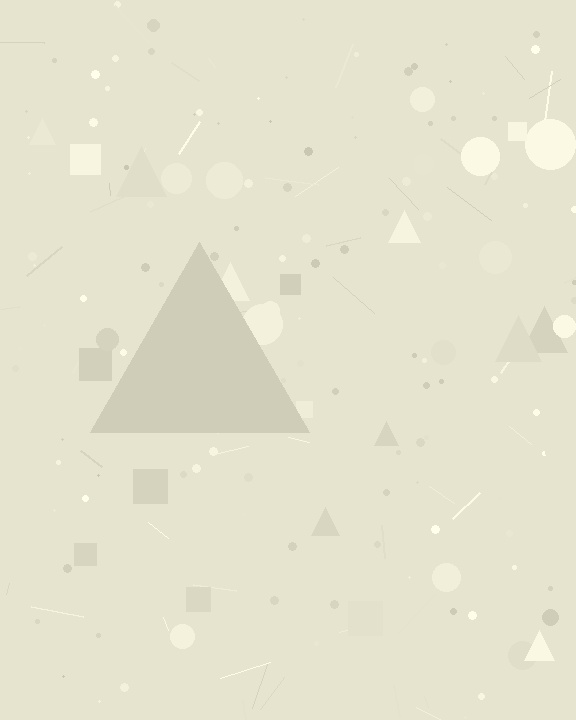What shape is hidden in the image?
A triangle is hidden in the image.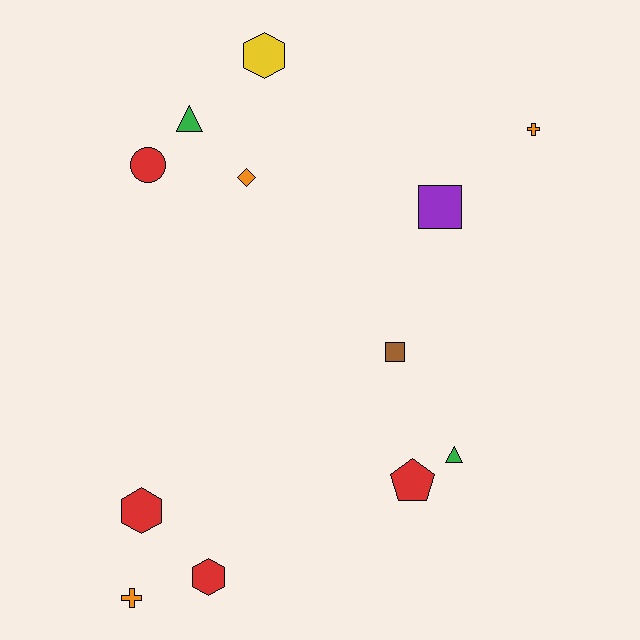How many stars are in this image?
There are no stars.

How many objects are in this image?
There are 12 objects.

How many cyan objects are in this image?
There are no cyan objects.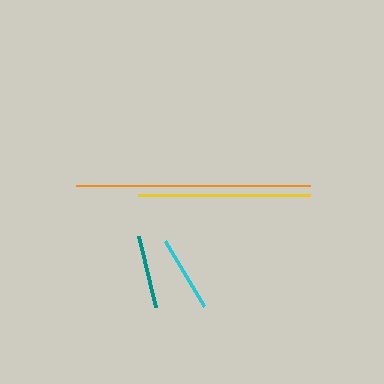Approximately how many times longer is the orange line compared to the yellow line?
The orange line is approximately 1.4 times the length of the yellow line.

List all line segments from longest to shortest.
From longest to shortest: orange, yellow, cyan, teal.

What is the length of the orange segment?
The orange segment is approximately 234 pixels long.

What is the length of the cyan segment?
The cyan segment is approximately 76 pixels long.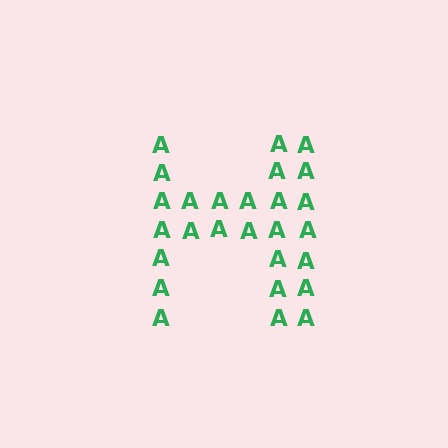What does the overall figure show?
The overall figure shows the letter H.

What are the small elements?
The small elements are letter A's.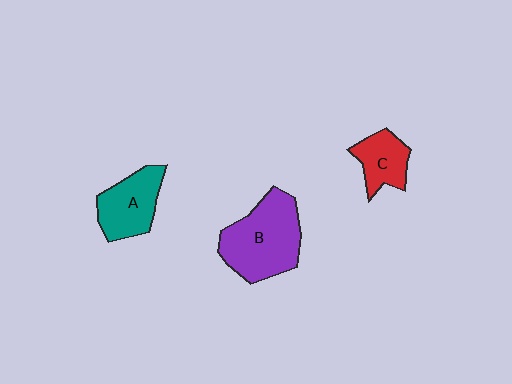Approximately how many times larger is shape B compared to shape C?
Approximately 2.1 times.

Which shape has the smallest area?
Shape C (red).